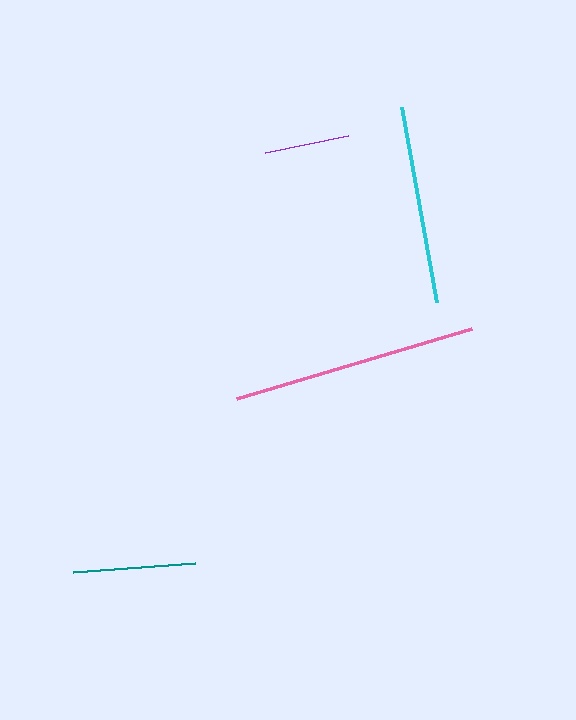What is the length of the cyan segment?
The cyan segment is approximately 198 pixels long.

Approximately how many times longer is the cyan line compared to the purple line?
The cyan line is approximately 2.3 times the length of the purple line.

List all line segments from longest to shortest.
From longest to shortest: pink, cyan, teal, purple.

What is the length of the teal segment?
The teal segment is approximately 122 pixels long.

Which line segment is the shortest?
The purple line is the shortest at approximately 85 pixels.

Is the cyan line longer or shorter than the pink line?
The pink line is longer than the cyan line.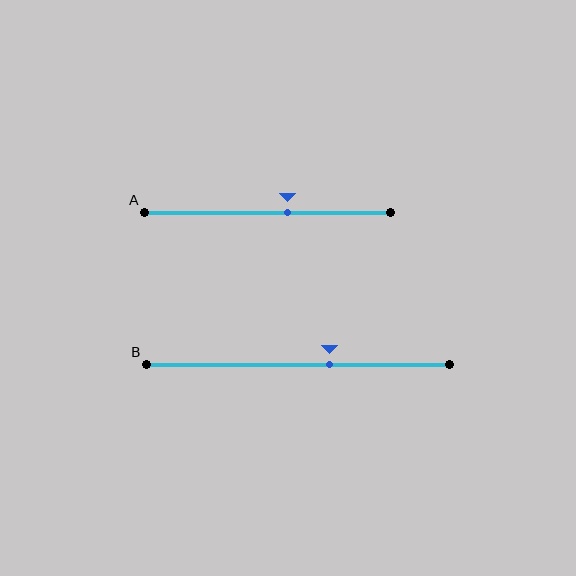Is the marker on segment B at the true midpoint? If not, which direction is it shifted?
No, the marker on segment B is shifted to the right by about 11% of the segment length.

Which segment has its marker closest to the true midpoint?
Segment A has its marker closest to the true midpoint.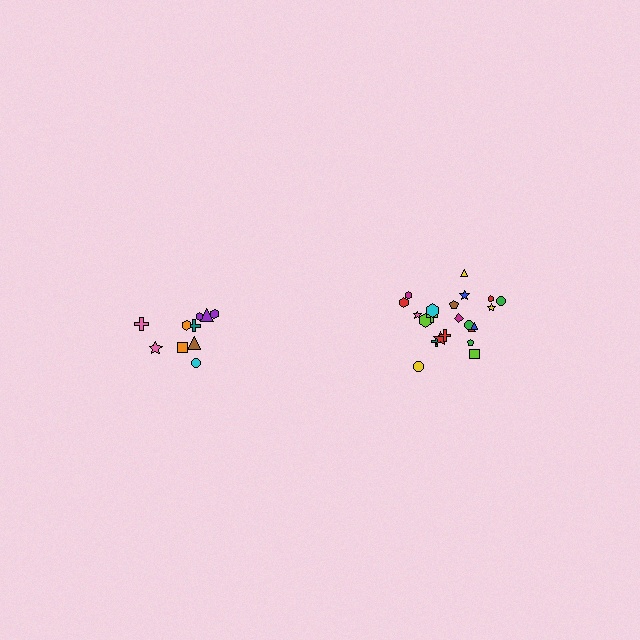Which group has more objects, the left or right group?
The right group.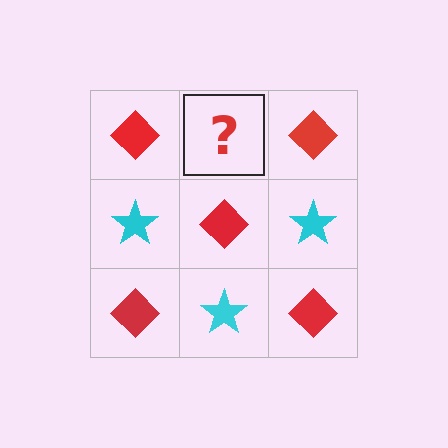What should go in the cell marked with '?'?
The missing cell should contain a cyan star.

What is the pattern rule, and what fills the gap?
The rule is that it alternates red diamond and cyan star in a checkerboard pattern. The gap should be filled with a cyan star.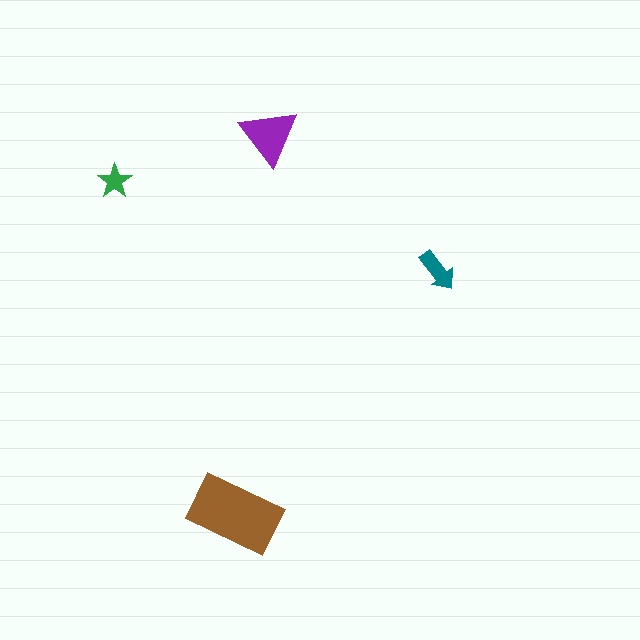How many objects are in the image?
There are 4 objects in the image.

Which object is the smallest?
The green star.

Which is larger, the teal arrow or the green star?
The teal arrow.